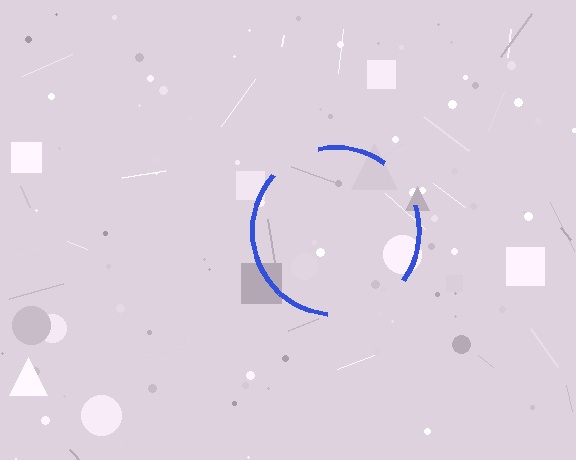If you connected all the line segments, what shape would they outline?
They would outline a circle.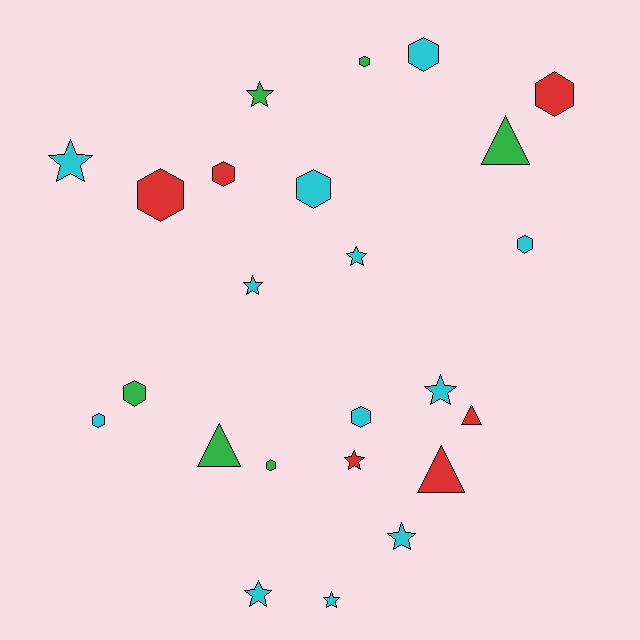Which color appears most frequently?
Cyan, with 12 objects.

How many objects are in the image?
There are 24 objects.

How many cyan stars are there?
There are 7 cyan stars.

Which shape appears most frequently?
Hexagon, with 11 objects.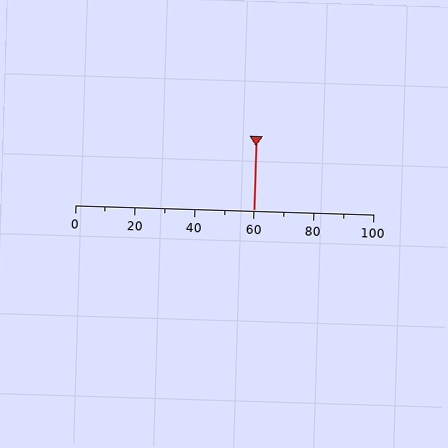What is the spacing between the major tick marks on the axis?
The major ticks are spaced 20 apart.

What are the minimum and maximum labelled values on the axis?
The axis runs from 0 to 100.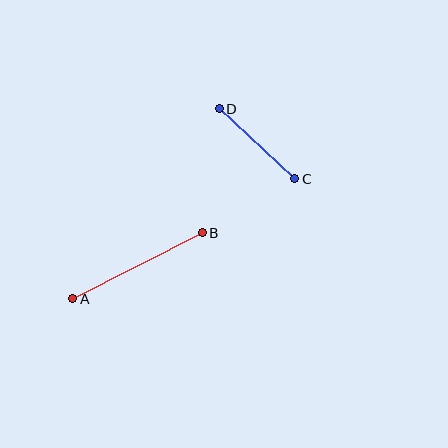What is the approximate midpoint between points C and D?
The midpoint is at approximately (257, 144) pixels.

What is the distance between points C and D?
The distance is approximately 103 pixels.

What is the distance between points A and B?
The distance is approximately 145 pixels.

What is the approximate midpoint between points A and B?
The midpoint is at approximately (137, 266) pixels.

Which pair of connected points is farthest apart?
Points A and B are farthest apart.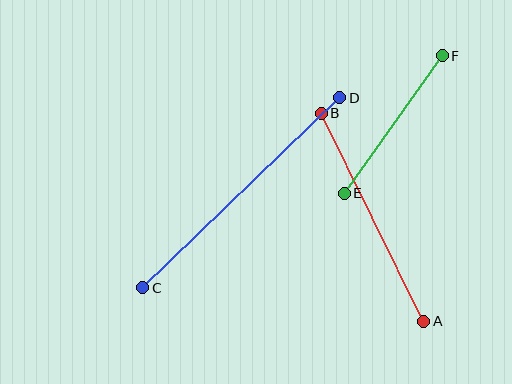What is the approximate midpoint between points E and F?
The midpoint is at approximately (393, 125) pixels.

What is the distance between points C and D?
The distance is approximately 274 pixels.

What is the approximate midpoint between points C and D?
The midpoint is at approximately (241, 193) pixels.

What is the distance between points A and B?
The distance is approximately 232 pixels.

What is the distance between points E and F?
The distance is approximately 169 pixels.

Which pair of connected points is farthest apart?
Points C and D are farthest apart.